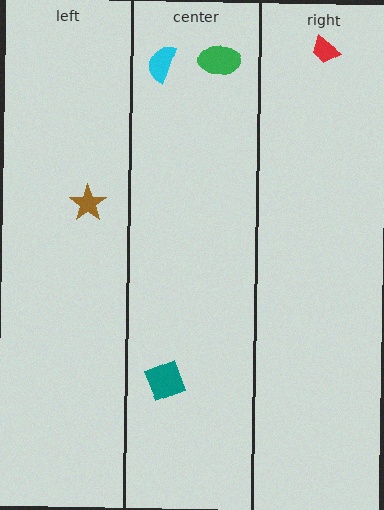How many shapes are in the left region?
1.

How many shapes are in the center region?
3.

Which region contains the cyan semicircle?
The center region.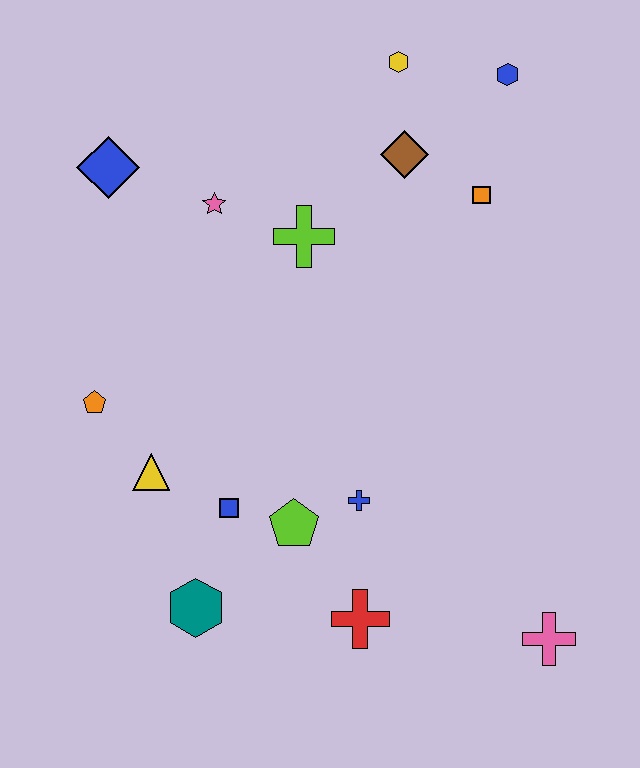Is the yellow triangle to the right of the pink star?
No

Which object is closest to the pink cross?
The red cross is closest to the pink cross.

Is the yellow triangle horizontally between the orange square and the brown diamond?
No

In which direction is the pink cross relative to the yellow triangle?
The pink cross is to the right of the yellow triangle.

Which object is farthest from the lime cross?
The pink cross is farthest from the lime cross.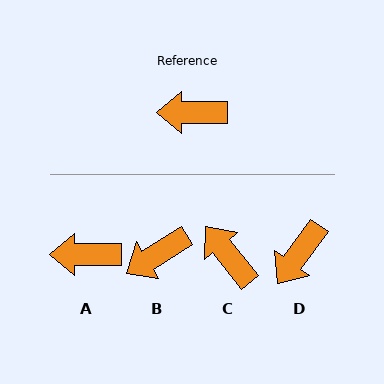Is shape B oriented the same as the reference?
No, it is off by about 32 degrees.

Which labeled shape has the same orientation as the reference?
A.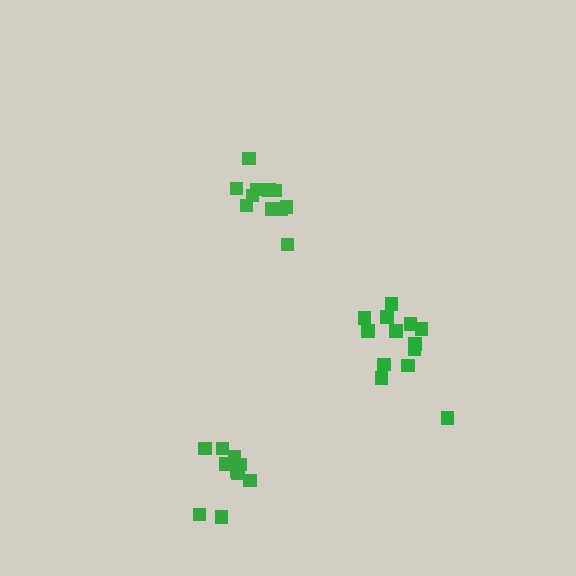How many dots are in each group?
Group 1: 11 dots, Group 2: 10 dots, Group 3: 13 dots (34 total).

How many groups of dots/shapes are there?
There are 3 groups.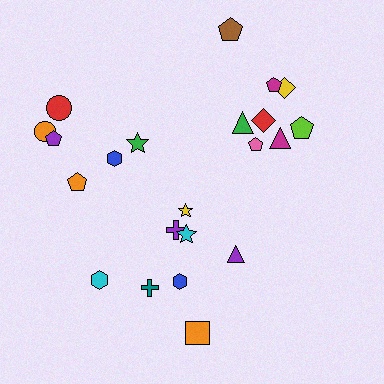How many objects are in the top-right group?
There are 8 objects.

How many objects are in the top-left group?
There are 6 objects.